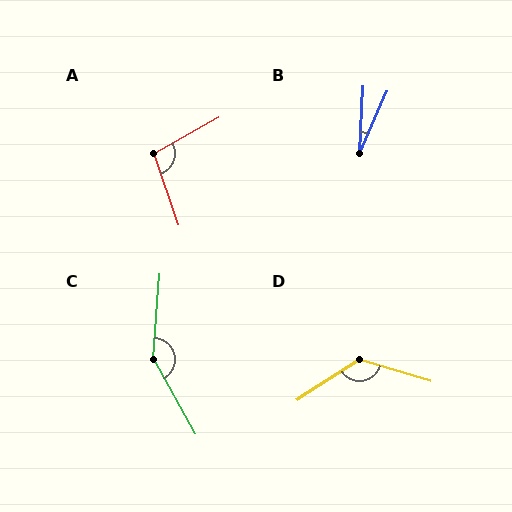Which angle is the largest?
C, at approximately 147 degrees.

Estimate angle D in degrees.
Approximately 131 degrees.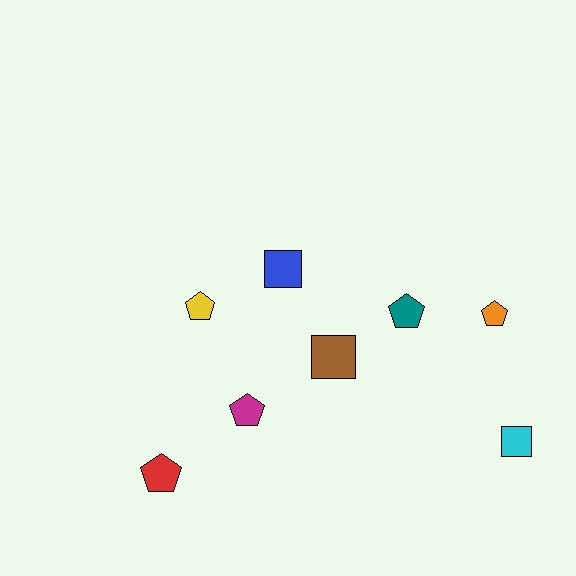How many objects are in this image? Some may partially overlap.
There are 8 objects.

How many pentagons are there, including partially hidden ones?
There are 5 pentagons.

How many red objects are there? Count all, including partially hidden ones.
There is 1 red object.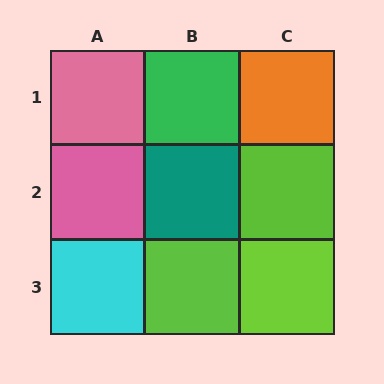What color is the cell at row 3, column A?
Cyan.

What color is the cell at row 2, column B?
Teal.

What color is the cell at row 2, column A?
Pink.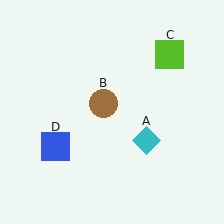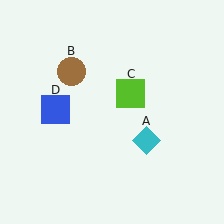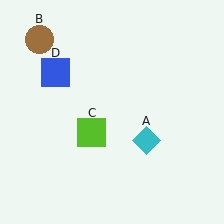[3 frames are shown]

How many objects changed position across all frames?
3 objects changed position: brown circle (object B), lime square (object C), blue square (object D).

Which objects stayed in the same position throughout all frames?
Cyan diamond (object A) remained stationary.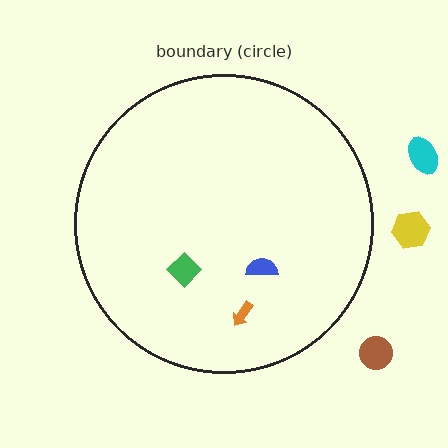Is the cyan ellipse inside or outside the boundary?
Outside.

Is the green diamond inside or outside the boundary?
Inside.